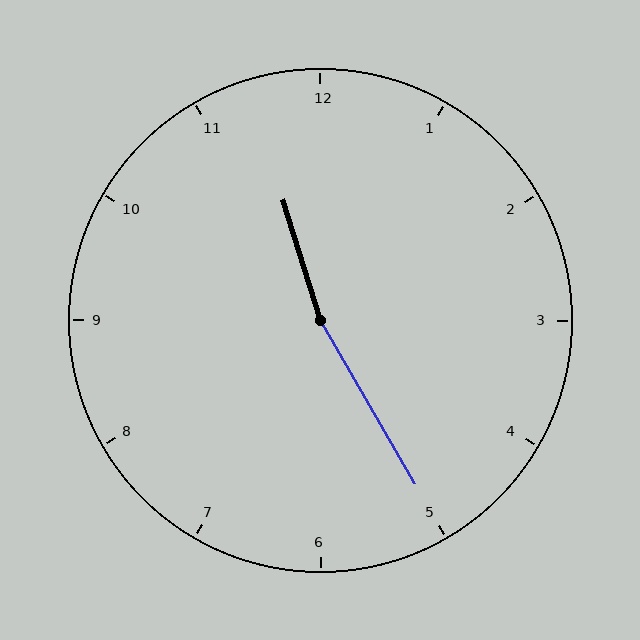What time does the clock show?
11:25.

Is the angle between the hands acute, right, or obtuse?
It is obtuse.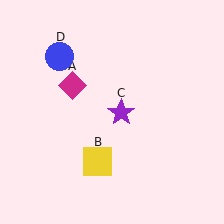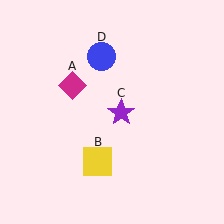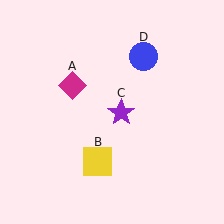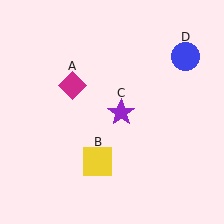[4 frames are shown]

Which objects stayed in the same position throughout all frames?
Magenta diamond (object A) and yellow square (object B) and purple star (object C) remained stationary.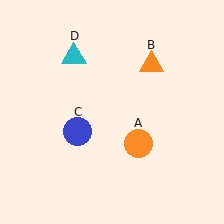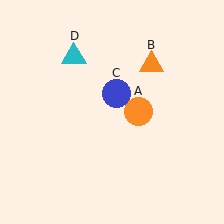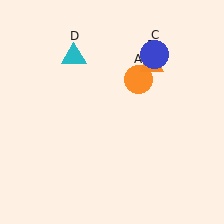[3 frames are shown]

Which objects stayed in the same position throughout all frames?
Orange triangle (object B) and cyan triangle (object D) remained stationary.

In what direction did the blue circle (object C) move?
The blue circle (object C) moved up and to the right.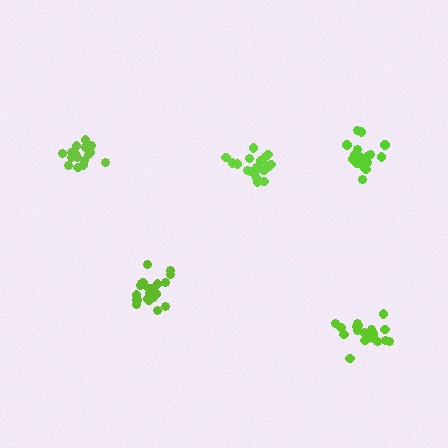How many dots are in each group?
Group 1: 21 dots, Group 2: 18 dots, Group 3: 21 dots, Group 4: 18 dots, Group 5: 21 dots (99 total).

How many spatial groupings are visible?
There are 5 spatial groupings.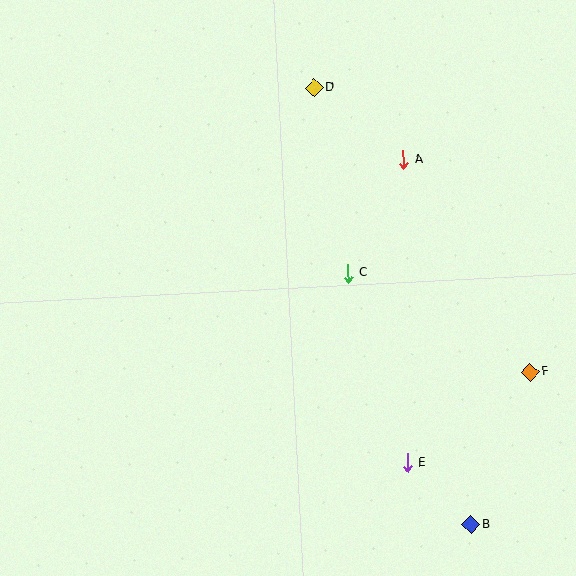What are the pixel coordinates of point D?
Point D is at (314, 88).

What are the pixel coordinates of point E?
Point E is at (407, 463).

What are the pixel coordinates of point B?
Point B is at (471, 525).